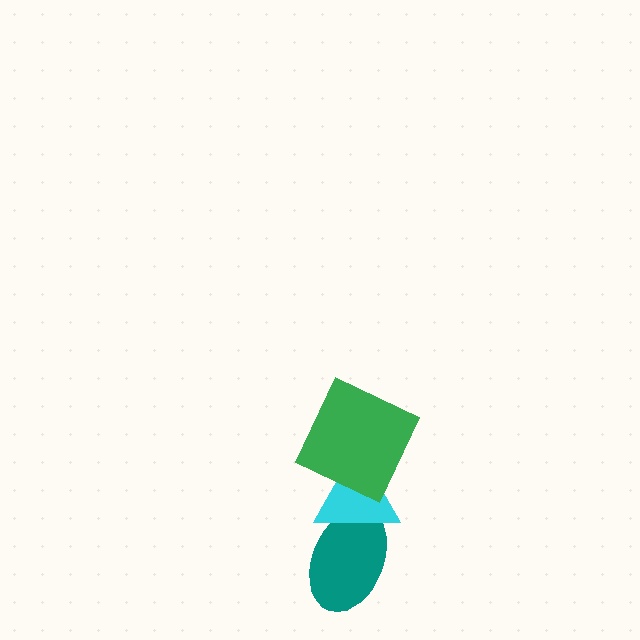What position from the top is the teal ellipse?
The teal ellipse is 3rd from the top.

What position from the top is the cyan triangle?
The cyan triangle is 2nd from the top.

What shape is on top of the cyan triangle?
The green square is on top of the cyan triangle.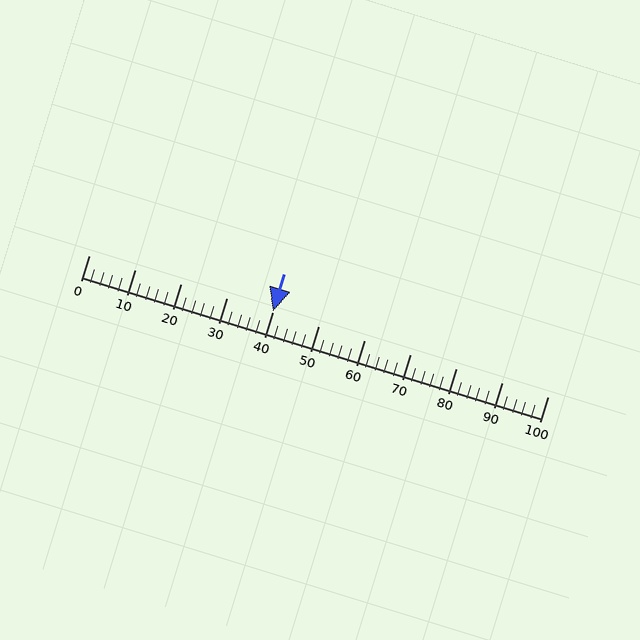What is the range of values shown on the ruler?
The ruler shows values from 0 to 100.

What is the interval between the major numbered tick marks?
The major tick marks are spaced 10 units apart.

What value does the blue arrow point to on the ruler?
The blue arrow points to approximately 40.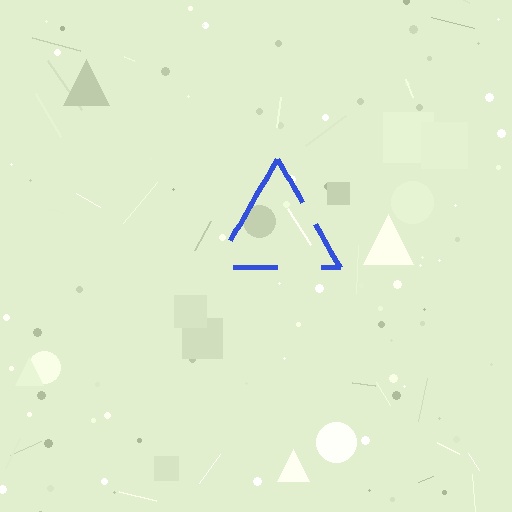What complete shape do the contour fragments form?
The contour fragments form a triangle.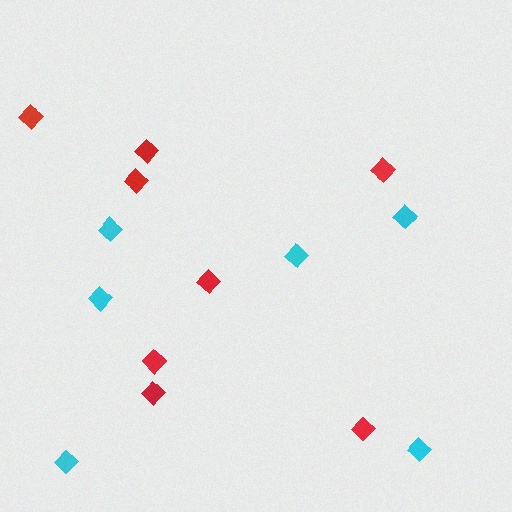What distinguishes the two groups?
There are 2 groups: one group of red diamonds (8) and one group of cyan diamonds (6).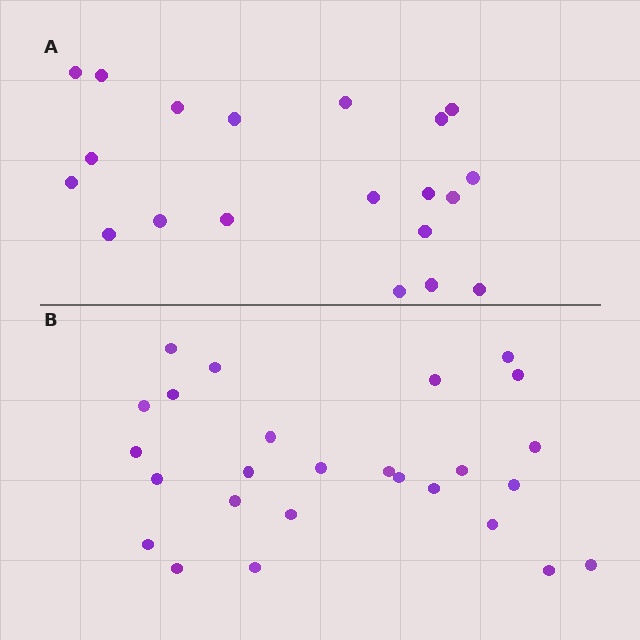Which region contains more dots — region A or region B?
Region B (the bottom region) has more dots.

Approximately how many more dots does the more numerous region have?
Region B has about 6 more dots than region A.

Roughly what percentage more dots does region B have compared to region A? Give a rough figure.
About 30% more.